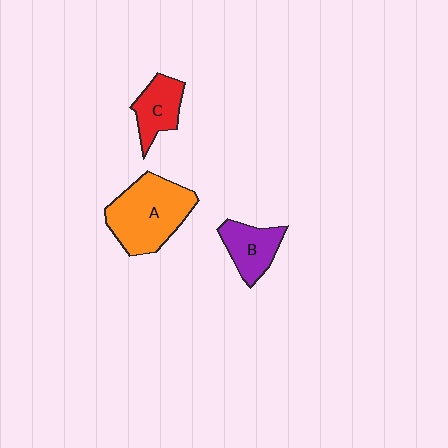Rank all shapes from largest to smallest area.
From largest to smallest: A (orange), B (purple), C (red).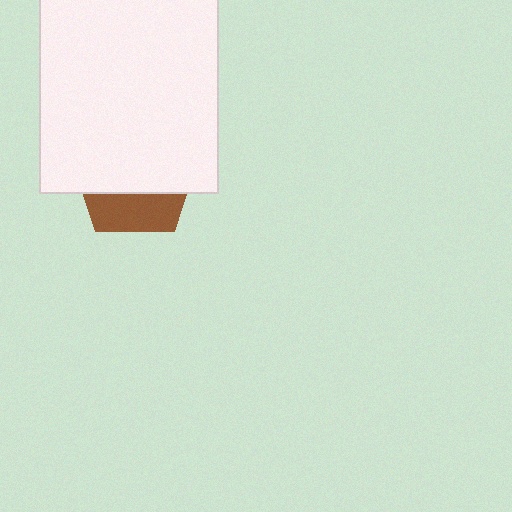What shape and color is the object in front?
The object in front is a white rectangle.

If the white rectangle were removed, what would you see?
You would see the complete brown pentagon.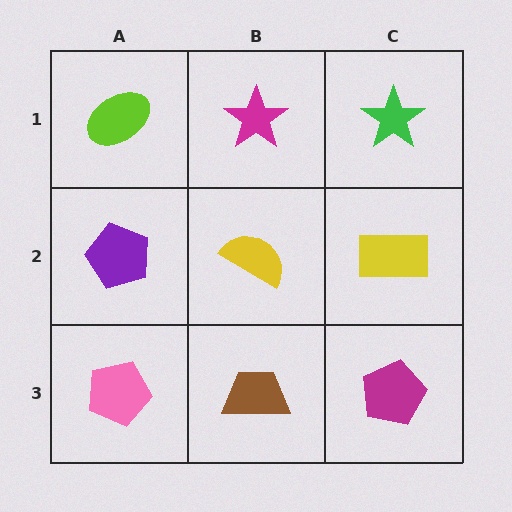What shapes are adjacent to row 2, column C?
A green star (row 1, column C), a magenta pentagon (row 3, column C), a yellow semicircle (row 2, column B).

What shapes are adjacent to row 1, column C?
A yellow rectangle (row 2, column C), a magenta star (row 1, column B).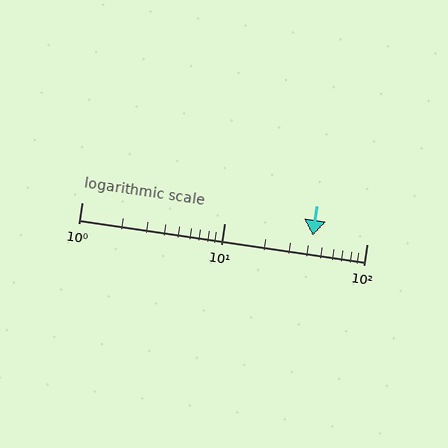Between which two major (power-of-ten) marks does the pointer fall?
The pointer is between 10 and 100.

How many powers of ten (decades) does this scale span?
The scale spans 2 decades, from 1 to 100.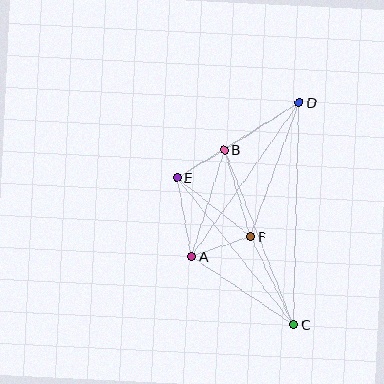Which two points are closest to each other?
Points B and E are closest to each other.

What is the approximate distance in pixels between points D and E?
The distance between D and E is approximately 144 pixels.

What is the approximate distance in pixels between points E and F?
The distance between E and F is approximately 94 pixels.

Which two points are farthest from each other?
Points C and D are farthest from each other.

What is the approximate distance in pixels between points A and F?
The distance between A and F is approximately 62 pixels.